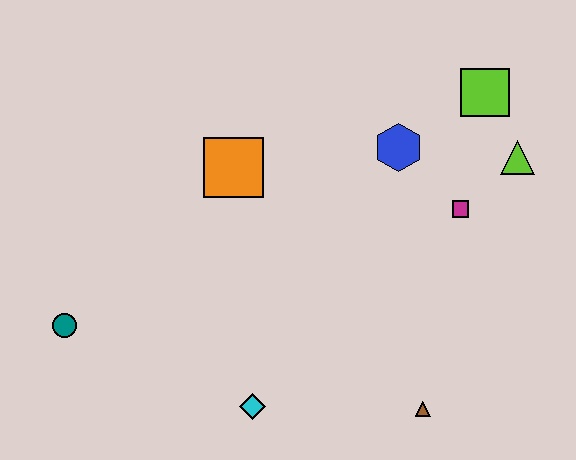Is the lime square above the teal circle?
Yes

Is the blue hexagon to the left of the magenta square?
Yes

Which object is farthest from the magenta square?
The teal circle is farthest from the magenta square.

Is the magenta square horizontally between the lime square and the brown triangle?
Yes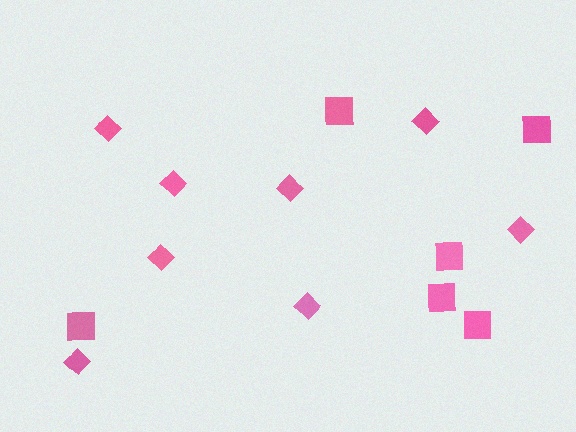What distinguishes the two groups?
There are 2 groups: one group of diamonds (8) and one group of squares (6).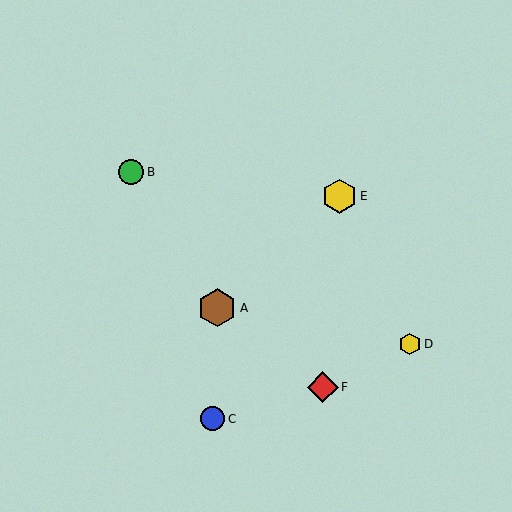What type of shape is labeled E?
Shape E is a yellow hexagon.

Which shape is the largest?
The brown hexagon (labeled A) is the largest.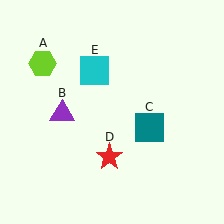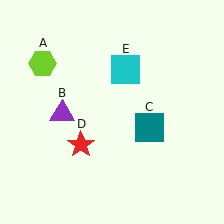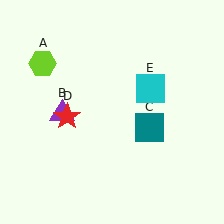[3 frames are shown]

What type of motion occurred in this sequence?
The red star (object D), cyan square (object E) rotated clockwise around the center of the scene.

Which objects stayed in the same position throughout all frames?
Lime hexagon (object A) and purple triangle (object B) and teal square (object C) remained stationary.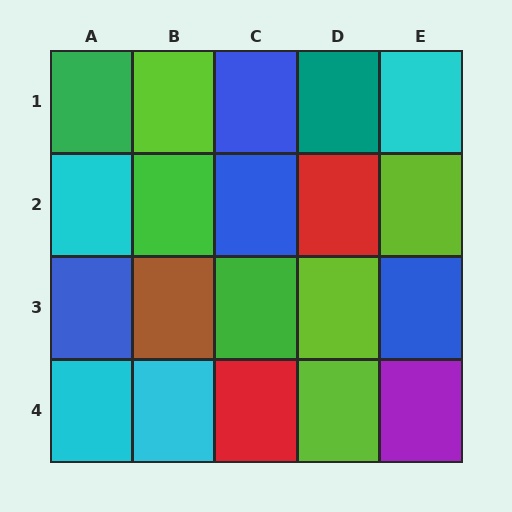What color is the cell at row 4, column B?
Cyan.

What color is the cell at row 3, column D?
Lime.